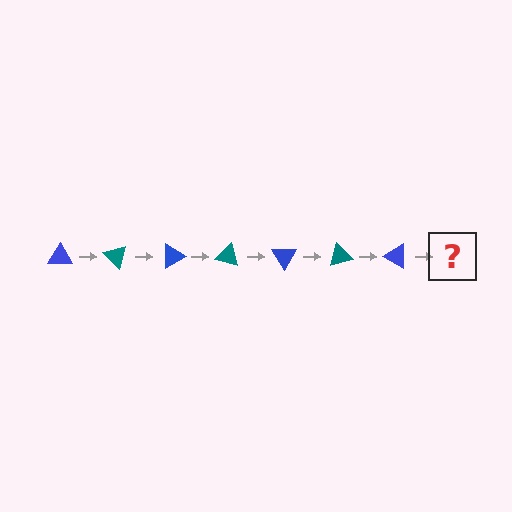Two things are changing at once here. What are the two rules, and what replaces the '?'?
The two rules are that it rotates 45 degrees each step and the color cycles through blue and teal. The '?' should be a teal triangle, rotated 315 degrees from the start.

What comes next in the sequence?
The next element should be a teal triangle, rotated 315 degrees from the start.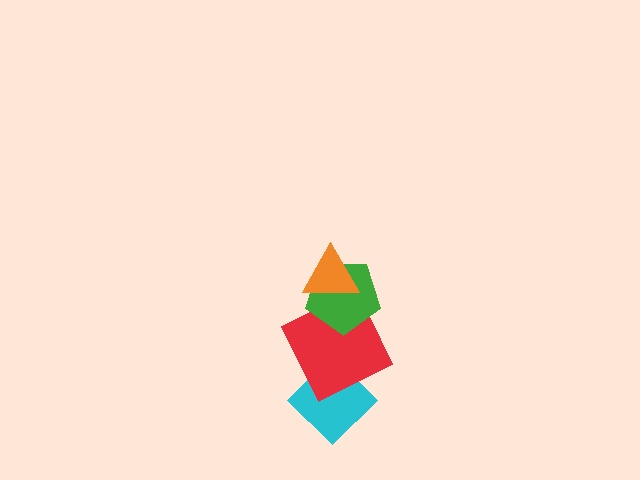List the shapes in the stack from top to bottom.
From top to bottom: the orange triangle, the green pentagon, the red square, the cyan diamond.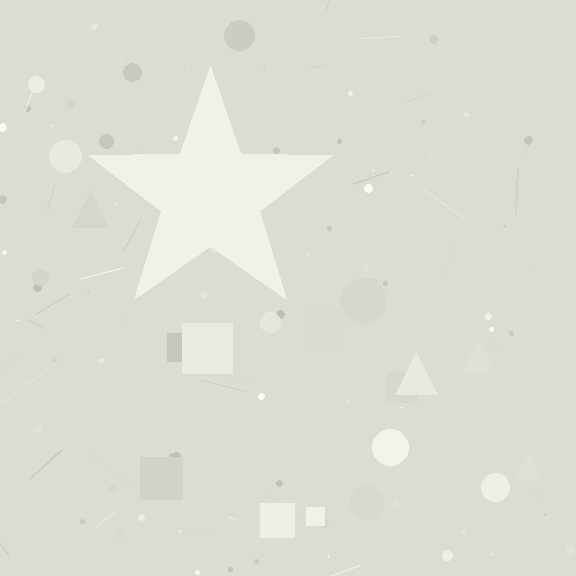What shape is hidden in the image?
A star is hidden in the image.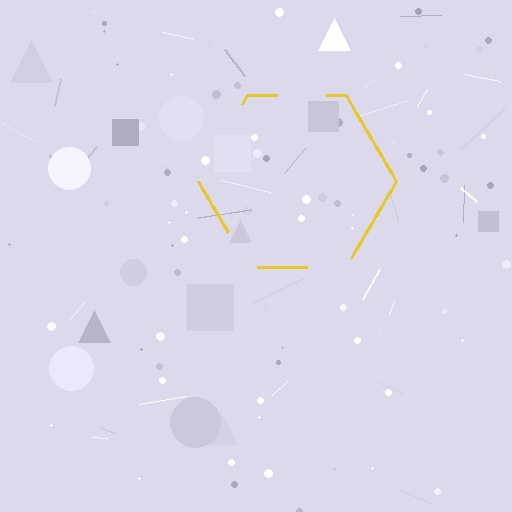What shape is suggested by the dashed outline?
The dashed outline suggests a hexagon.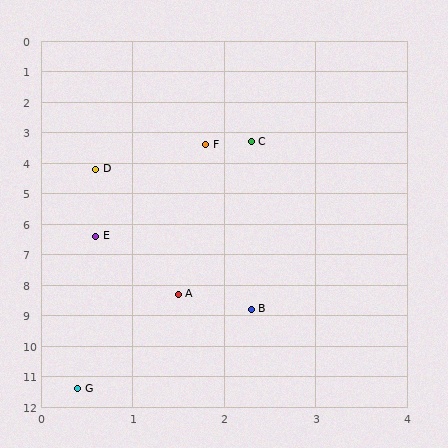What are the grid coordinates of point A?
Point A is at approximately (1.5, 8.3).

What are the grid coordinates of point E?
Point E is at approximately (0.6, 6.4).